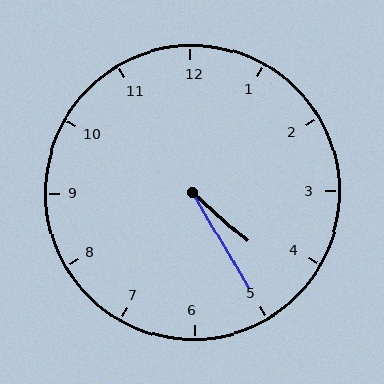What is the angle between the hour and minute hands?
Approximately 18 degrees.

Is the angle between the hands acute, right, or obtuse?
It is acute.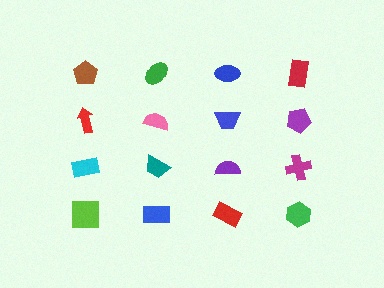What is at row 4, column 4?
A green hexagon.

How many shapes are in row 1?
4 shapes.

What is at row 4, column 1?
A lime square.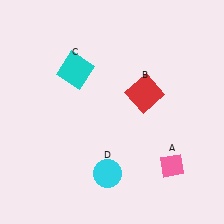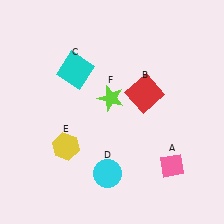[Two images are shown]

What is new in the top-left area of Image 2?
A lime star (F) was added in the top-left area of Image 2.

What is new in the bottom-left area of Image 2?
A yellow hexagon (E) was added in the bottom-left area of Image 2.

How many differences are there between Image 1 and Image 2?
There are 2 differences between the two images.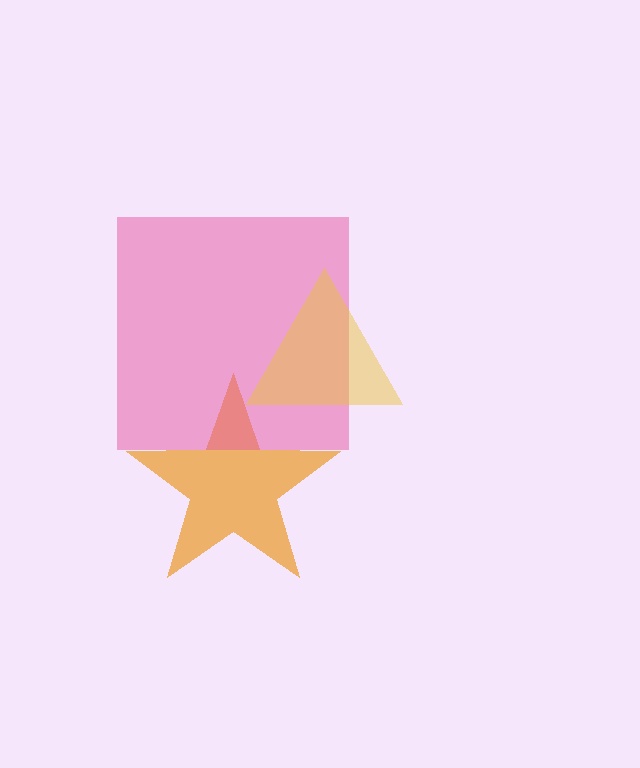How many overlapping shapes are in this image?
There are 3 overlapping shapes in the image.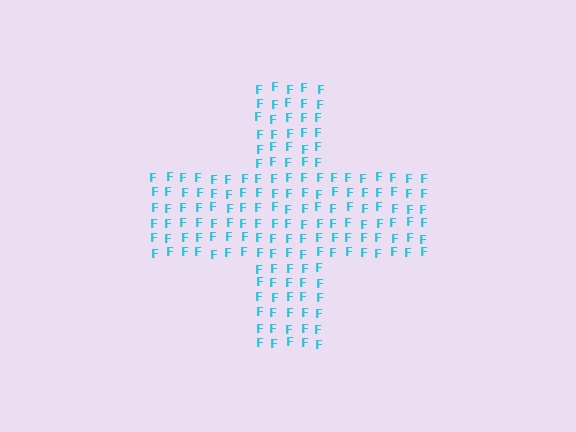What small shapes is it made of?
It is made of small letter F's.